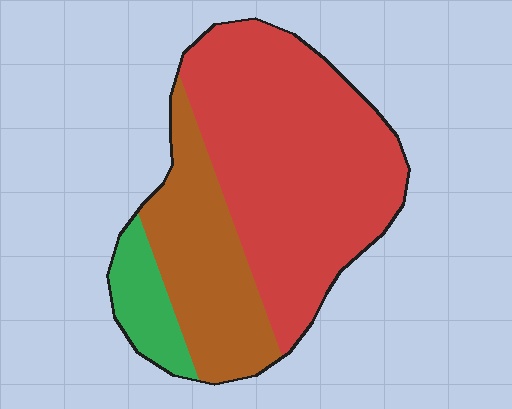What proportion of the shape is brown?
Brown takes up between a sixth and a third of the shape.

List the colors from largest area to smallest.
From largest to smallest: red, brown, green.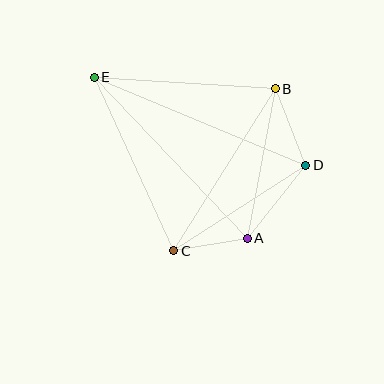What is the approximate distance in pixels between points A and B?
The distance between A and B is approximately 152 pixels.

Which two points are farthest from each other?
Points D and E are farthest from each other.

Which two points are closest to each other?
Points A and C are closest to each other.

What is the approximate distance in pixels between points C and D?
The distance between C and D is approximately 157 pixels.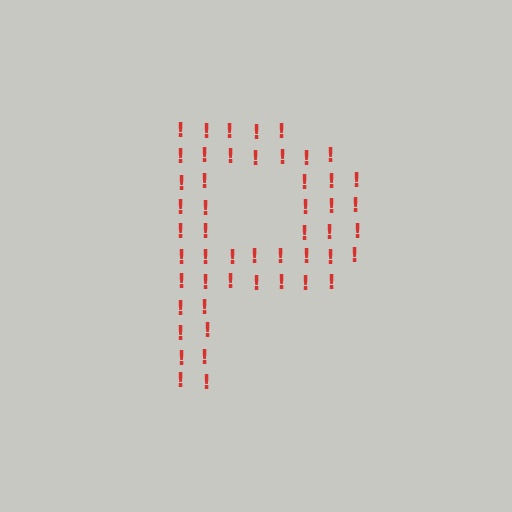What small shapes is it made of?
It is made of small exclamation marks.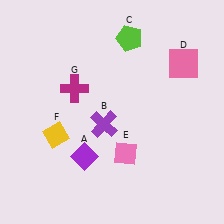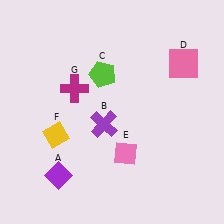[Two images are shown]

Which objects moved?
The objects that moved are: the purple diamond (A), the lime pentagon (C).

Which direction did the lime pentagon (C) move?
The lime pentagon (C) moved down.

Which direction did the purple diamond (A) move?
The purple diamond (A) moved left.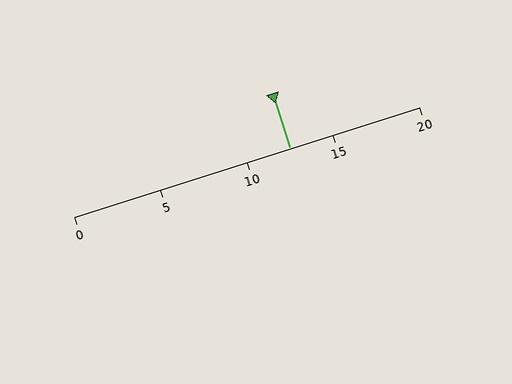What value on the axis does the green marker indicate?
The marker indicates approximately 12.5.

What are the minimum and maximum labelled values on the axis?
The axis runs from 0 to 20.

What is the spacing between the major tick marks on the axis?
The major ticks are spaced 5 apart.